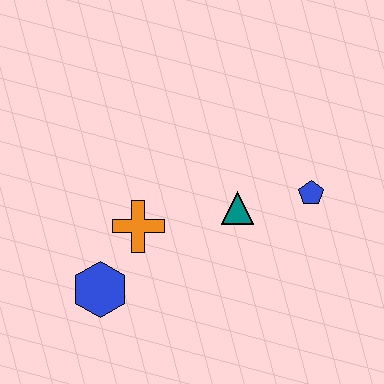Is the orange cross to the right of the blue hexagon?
Yes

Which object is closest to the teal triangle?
The blue pentagon is closest to the teal triangle.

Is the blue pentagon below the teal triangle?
No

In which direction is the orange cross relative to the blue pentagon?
The orange cross is to the left of the blue pentagon.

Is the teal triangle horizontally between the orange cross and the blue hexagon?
No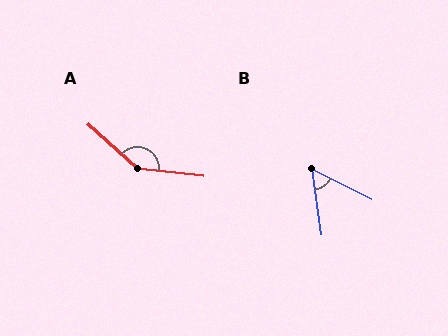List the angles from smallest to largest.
B (55°), A (145°).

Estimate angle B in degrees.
Approximately 55 degrees.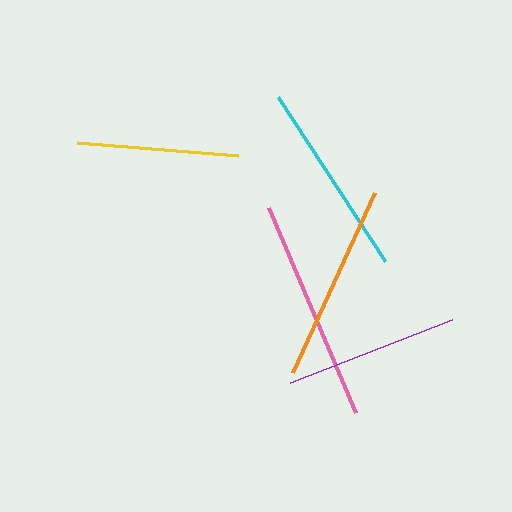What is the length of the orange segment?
The orange segment is approximately 198 pixels long.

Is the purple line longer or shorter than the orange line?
The orange line is longer than the purple line.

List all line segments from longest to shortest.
From longest to shortest: pink, orange, cyan, purple, yellow.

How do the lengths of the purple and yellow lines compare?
The purple and yellow lines are approximately the same length.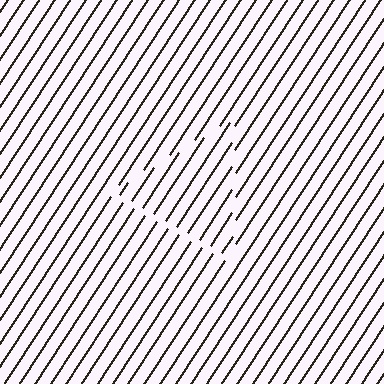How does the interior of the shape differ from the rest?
The interior of the shape contains the same grating, shifted by half a period — the contour is defined by the phase discontinuity where line-ends from the inner and outer gratings abut.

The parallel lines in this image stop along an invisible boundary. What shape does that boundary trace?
An illusory triangle. The interior of the shape contains the same grating, shifted by half a period — the contour is defined by the phase discontinuity where line-ends from the inner and outer gratings abut.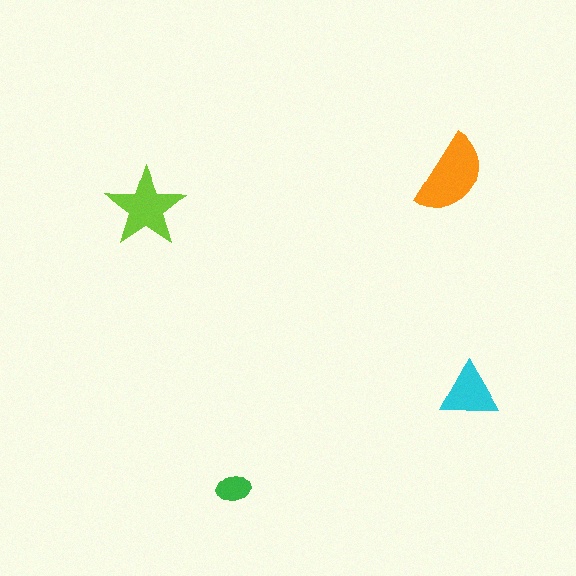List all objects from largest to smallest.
The orange semicircle, the lime star, the cyan triangle, the green ellipse.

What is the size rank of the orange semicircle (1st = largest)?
1st.